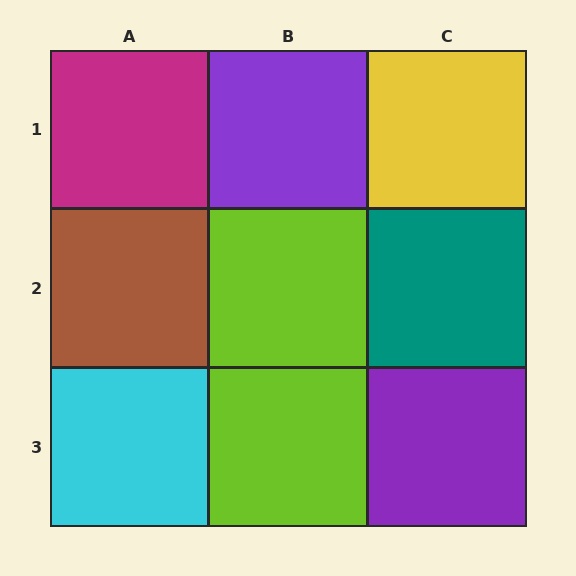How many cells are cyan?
1 cell is cyan.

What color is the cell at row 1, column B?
Purple.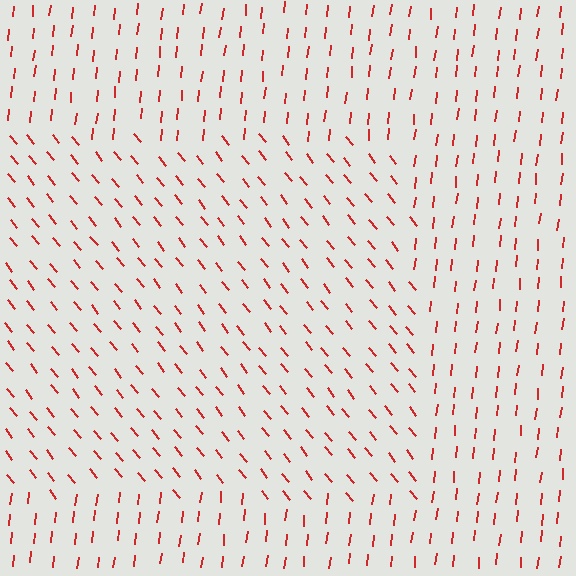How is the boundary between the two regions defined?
The boundary is defined purely by a change in line orientation (approximately 45 degrees difference). All lines are the same color and thickness.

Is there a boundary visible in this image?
Yes, there is a texture boundary formed by a change in line orientation.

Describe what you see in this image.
The image is filled with small red line segments. A rectangle region in the image has lines oriented differently from the surrounding lines, creating a visible texture boundary.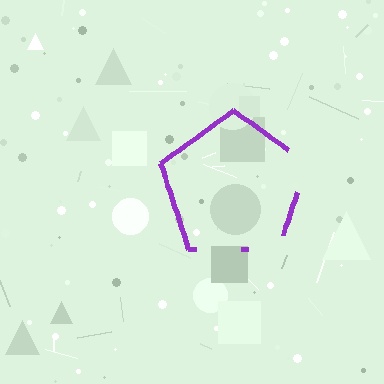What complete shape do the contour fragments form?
The contour fragments form a pentagon.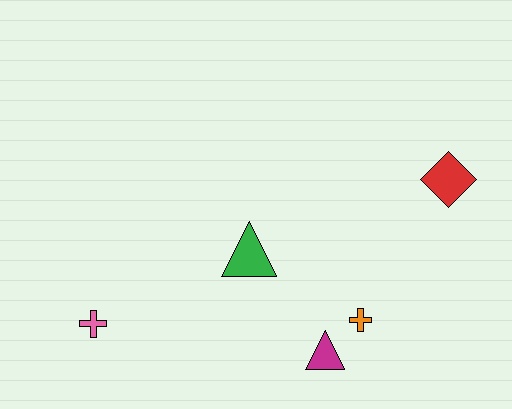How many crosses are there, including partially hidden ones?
There are 2 crosses.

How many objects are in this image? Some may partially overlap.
There are 5 objects.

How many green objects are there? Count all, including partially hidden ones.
There is 1 green object.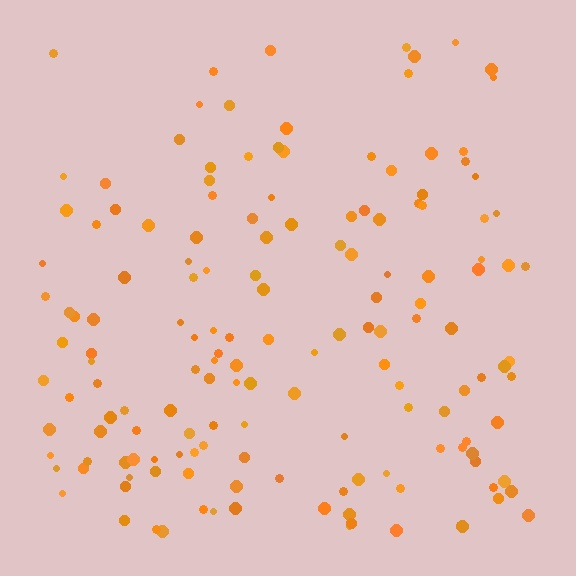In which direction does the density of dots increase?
From top to bottom, with the bottom side densest.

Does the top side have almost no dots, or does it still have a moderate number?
Still a moderate number, just noticeably fewer than the bottom.